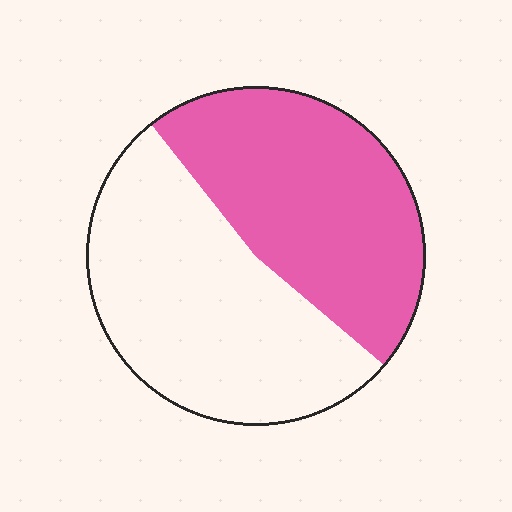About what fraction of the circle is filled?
About one half (1/2).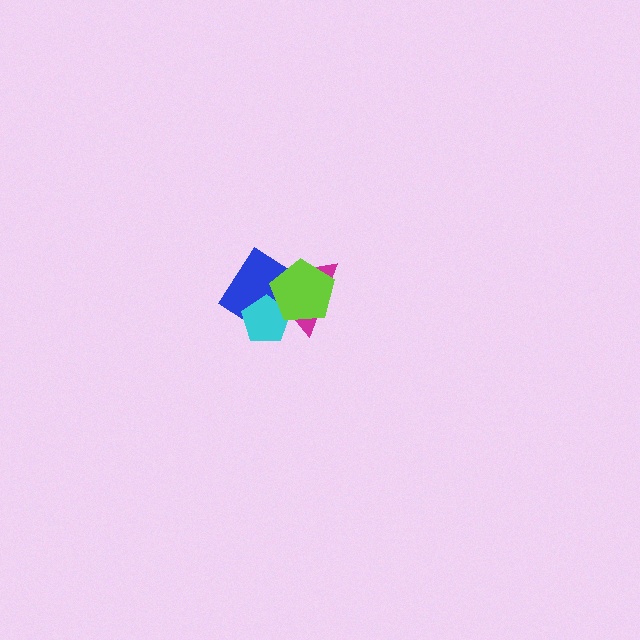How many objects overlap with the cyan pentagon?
3 objects overlap with the cyan pentagon.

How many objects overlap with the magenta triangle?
3 objects overlap with the magenta triangle.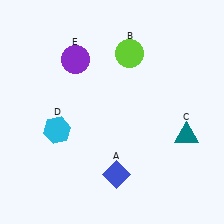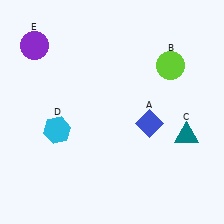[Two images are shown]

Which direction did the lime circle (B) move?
The lime circle (B) moved right.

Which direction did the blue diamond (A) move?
The blue diamond (A) moved up.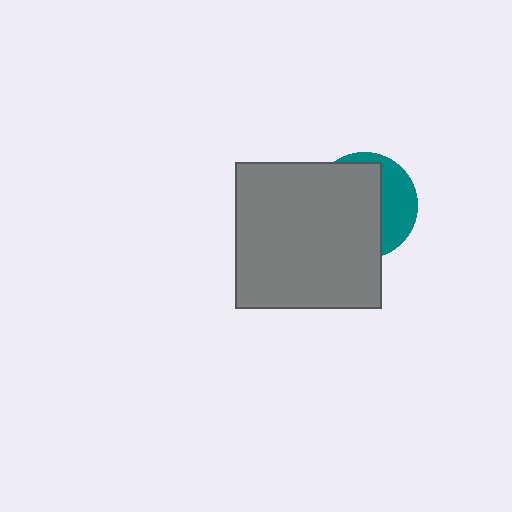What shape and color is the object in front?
The object in front is a gray square.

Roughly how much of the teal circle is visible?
A small part of it is visible (roughly 34%).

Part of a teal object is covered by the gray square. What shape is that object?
It is a circle.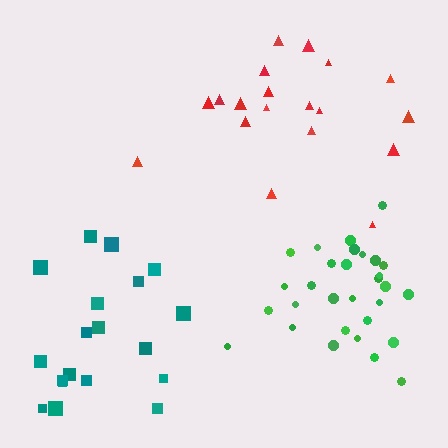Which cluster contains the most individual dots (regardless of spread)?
Green (30).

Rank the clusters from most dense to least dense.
green, red, teal.